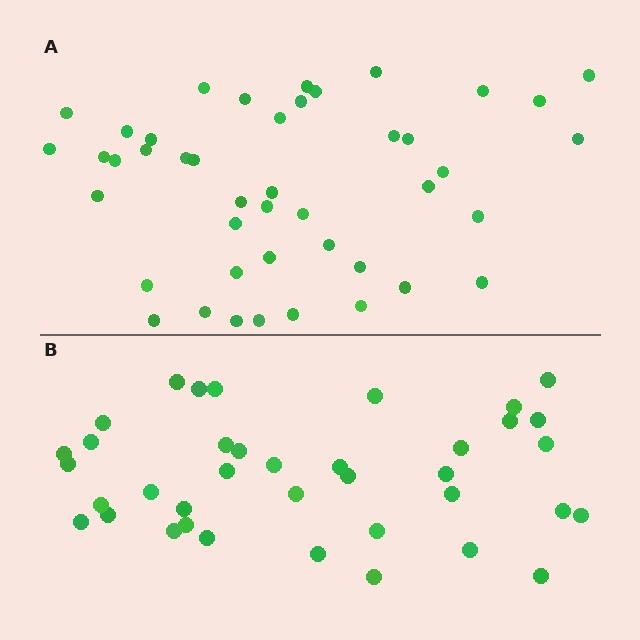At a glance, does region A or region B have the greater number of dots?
Region A (the top region) has more dots.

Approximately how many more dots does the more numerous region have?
Region A has about 6 more dots than region B.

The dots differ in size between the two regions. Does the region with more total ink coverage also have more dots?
No. Region B has more total ink coverage because its dots are larger, but region A actually contains more individual dots. Total area can be misleading — the number of items is what matters here.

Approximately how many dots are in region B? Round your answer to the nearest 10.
About 40 dots. (The exact count is 38, which rounds to 40.)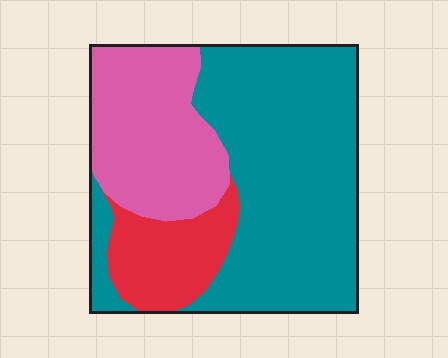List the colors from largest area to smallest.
From largest to smallest: teal, pink, red.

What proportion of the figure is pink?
Pink covers around 30% of the figure.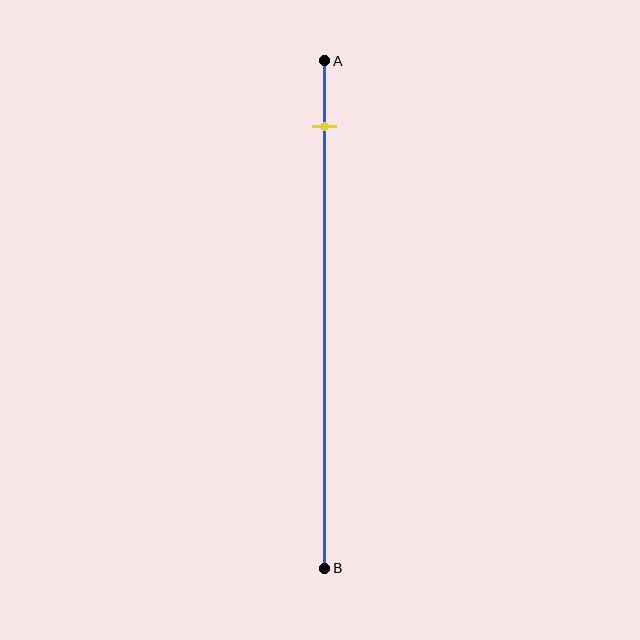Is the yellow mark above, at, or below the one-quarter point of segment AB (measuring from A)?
The yellow mark is above the one-quarter point of segment AB.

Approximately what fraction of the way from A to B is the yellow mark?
The yellow mark is approximately 15% of the way from A to B.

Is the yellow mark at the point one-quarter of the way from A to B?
No, the mark is at about 15% from A, not at the 25% one-quarter point.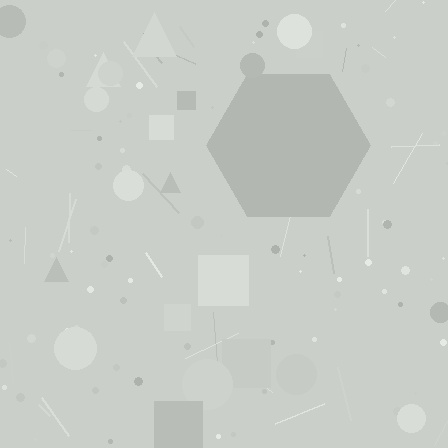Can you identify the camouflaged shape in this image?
The camouflaged shape is a hexagon.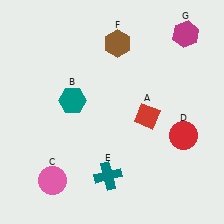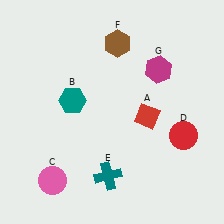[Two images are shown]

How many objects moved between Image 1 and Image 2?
1 object moved between the two images.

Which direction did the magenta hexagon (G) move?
The magenta hexagon (G) moved down.